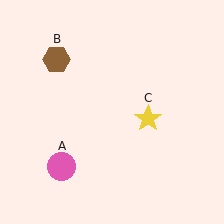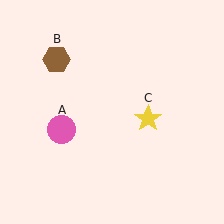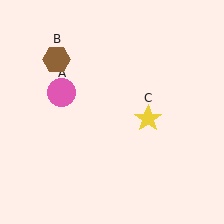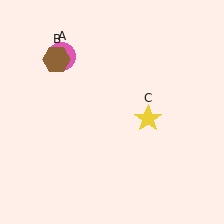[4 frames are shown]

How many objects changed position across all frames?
1 object changed position: pink circle (object A).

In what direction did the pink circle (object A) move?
The pink circle (object A) moved up.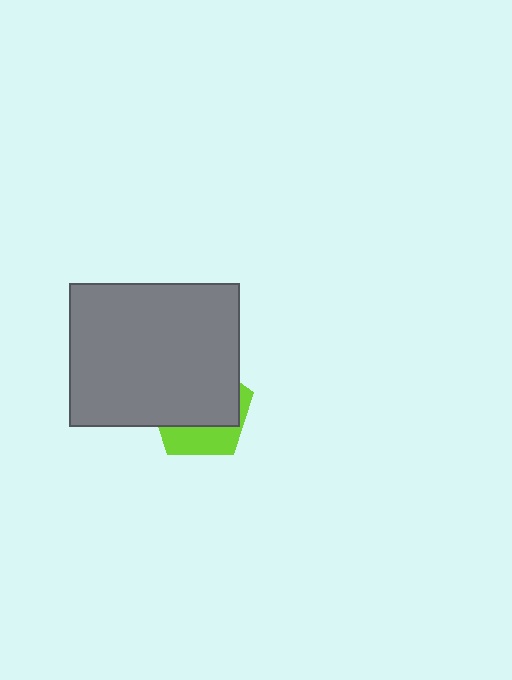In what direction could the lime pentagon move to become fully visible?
The lime pentagon could move down. That would shift it out from behind the gray rectangle entirely.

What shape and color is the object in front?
The object in front is a gray rectangle.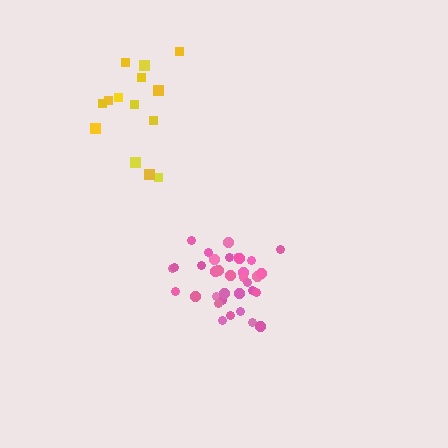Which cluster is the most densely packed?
Pink.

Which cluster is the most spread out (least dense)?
Yellow.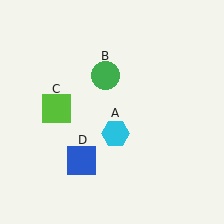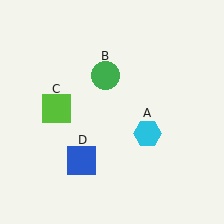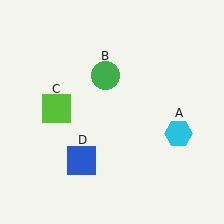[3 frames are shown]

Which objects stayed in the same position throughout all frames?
Green circle (object B) and lime square (object C) and blue square (object D) remained stationary.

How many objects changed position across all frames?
1 object changed position: cyan hexagon (object A).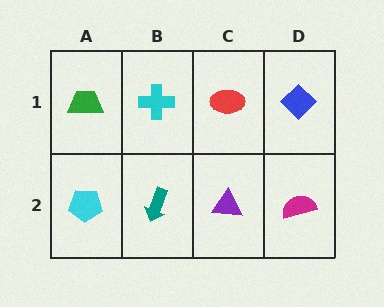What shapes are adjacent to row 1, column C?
A purple triangle (row 2, column C), a cyan cross (row 1, column B), a blue diamond (row 1, column D).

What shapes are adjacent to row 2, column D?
A blue diamond (row 1, column D), a purple triangle (row 2, column C).